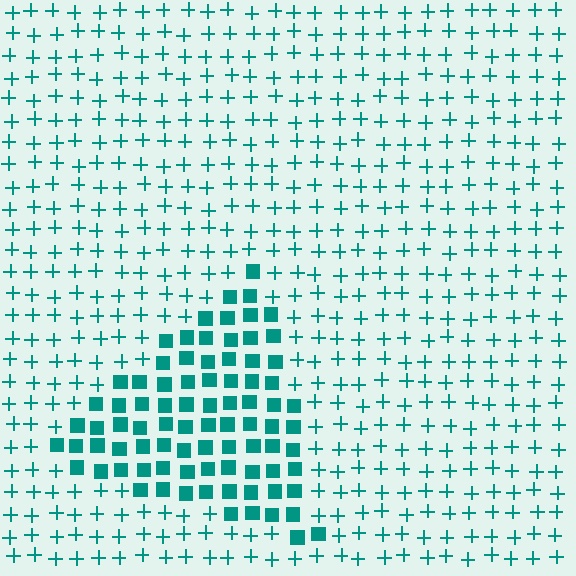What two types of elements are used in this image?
The image uses squares inside the triangle region and plus signs outside it.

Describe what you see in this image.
The image is filled with small teal elements arranged in a uniform grid. A triangle-shaped region contains squares, while the surrounding area contains plus signs. The boundary is defined purely by the change in element shape.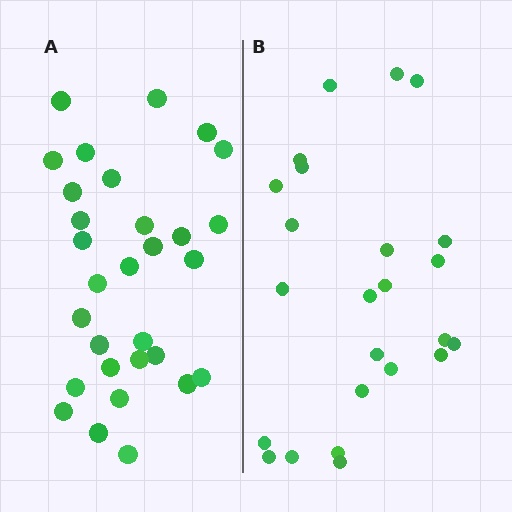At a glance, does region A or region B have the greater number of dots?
Region A (the left region) has more dots.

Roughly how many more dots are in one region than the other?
Region A has about 6 more dots than region B.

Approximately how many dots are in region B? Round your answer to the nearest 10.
About 20 dots. (The exact count is 24, which rounds to 20.)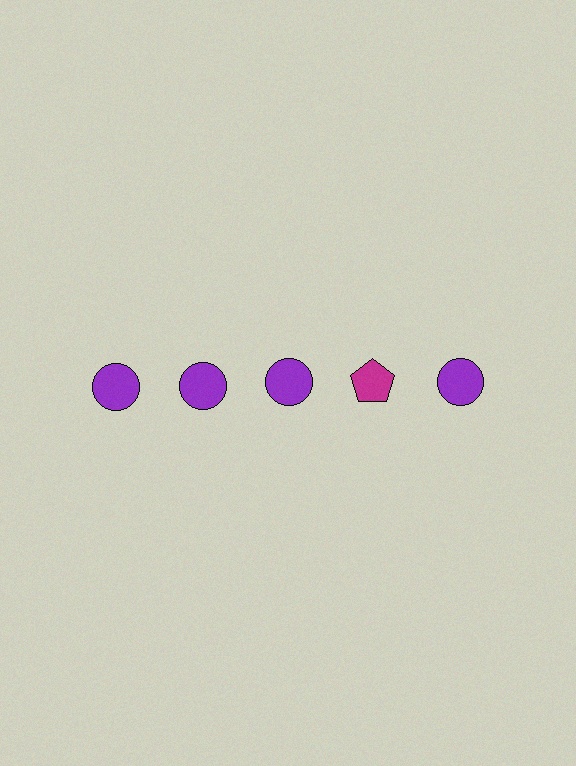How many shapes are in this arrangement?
There are 5 shapes arranged in a grid pattern.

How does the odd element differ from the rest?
It differs in both color (magenta instead of purple) and shape (pentagon instead of circle).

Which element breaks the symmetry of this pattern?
The magenta pentagon in the top row, second from right column breaks the symmetry. All other shapes are purple circles.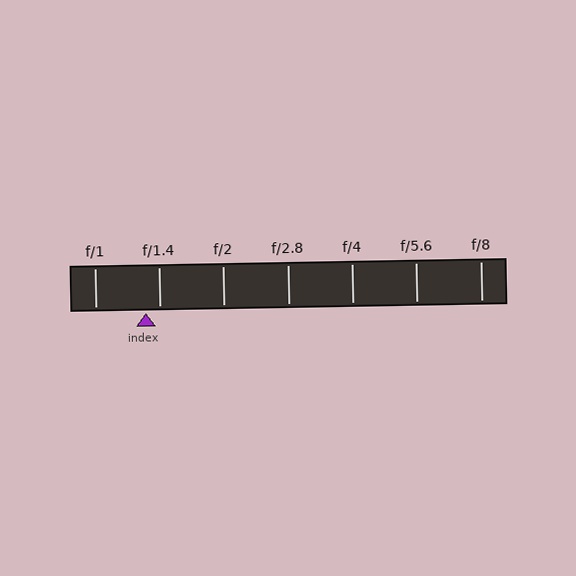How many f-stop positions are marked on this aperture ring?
There are 7 f-stop positions marked.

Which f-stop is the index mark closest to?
The index mark is closest to f/1.4.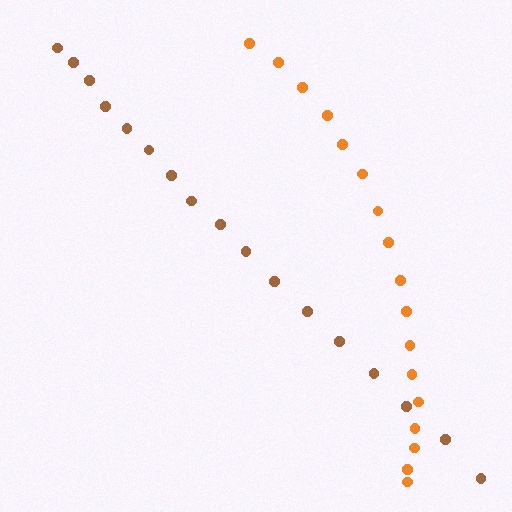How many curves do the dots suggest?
There are 2 distinct paths.